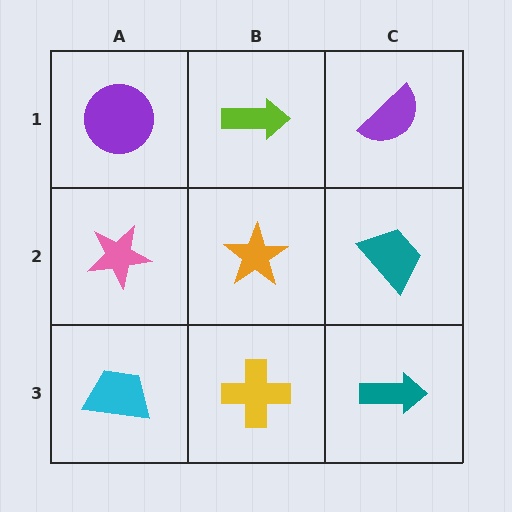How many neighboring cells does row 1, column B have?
3.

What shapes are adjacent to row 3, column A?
A pink star (row 2, column A), a yellow cross (row 3, column B).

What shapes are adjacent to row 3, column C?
A teal trapezoid (row 2, column C), a yellow cross (row 3, column B).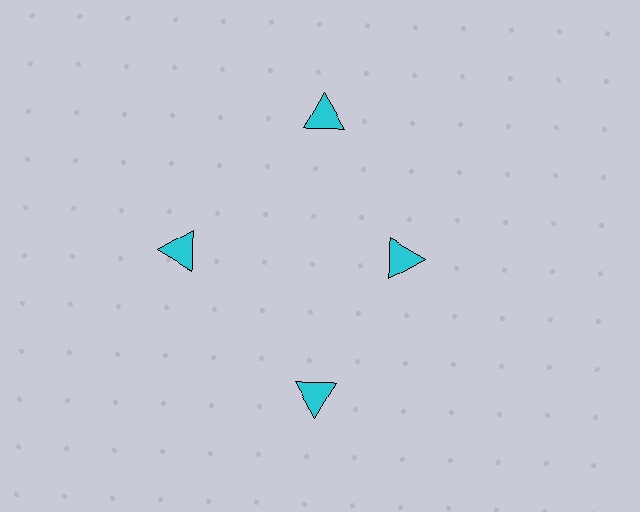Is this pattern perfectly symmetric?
No. The 4 cyan triangles are arranged in a ring, but one element near the 3 o'clock position is pulled inward toward the center, breaking the 4-fold rotational symmetry.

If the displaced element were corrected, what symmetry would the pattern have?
It would have 4-fold rotational symmetry — the pattern would map onto itself every 90 degrees.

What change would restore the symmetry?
The symmetry would be restored by moving it outward, back onto the ring so that all 4 triangles sit at equal angles and equal distance from the center.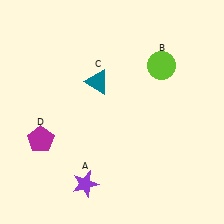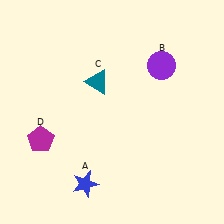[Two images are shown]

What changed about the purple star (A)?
In Image 1, A is purple. In Image 2, it changed to blue.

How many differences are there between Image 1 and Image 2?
There are 2 differences between the two images.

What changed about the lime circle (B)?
In Image 1, B is lime. In Image 2, it changed to purple.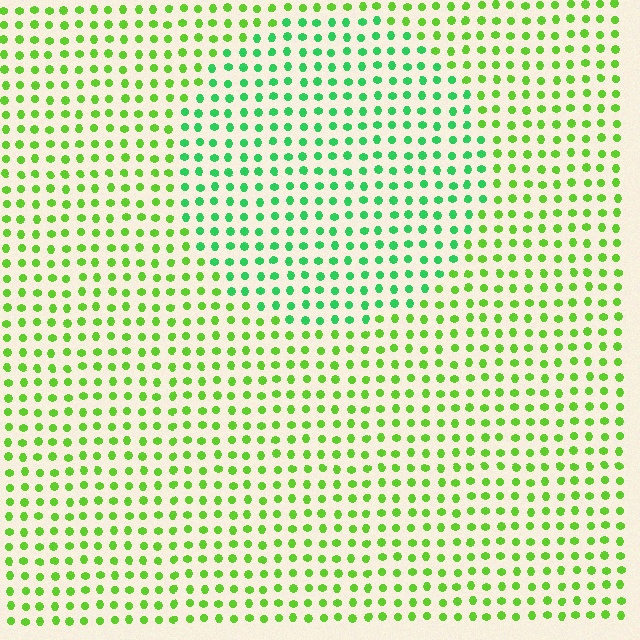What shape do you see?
I see a circle.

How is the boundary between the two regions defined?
The boundary is defined purely by a slight shift in hue (about 36 degrees). Spacing, size, and orientation are identical on both sides.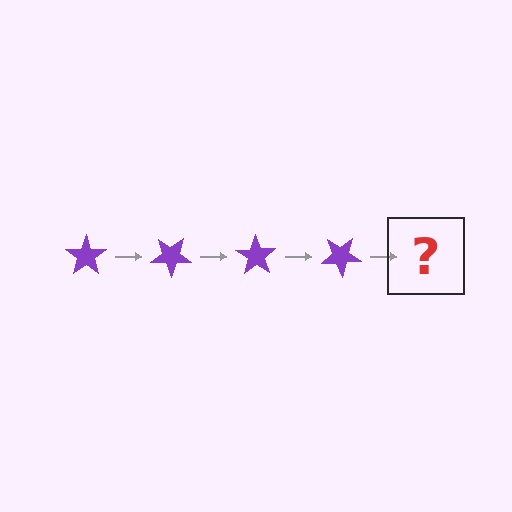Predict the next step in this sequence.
The next step is a purple star rotated 140 degrees.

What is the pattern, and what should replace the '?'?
The pattern is that the star rotates 35 degrees each step. The '?' should be a purple star rotated 140 degrees.